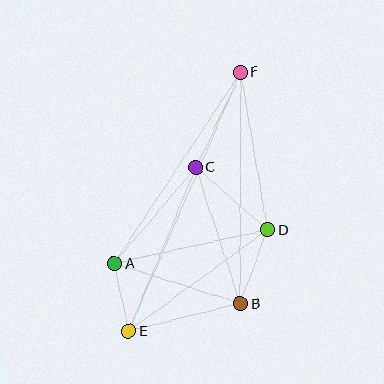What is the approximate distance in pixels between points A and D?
The distance between A and D is approximately 157 pixels.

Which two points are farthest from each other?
Points E and F are farthest from each other.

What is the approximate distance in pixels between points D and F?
The distance between D and F is approximately 160 pixels.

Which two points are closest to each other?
Points A and E are closest to each other.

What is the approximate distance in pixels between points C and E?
The distance between C and E is approximately 177 pixels.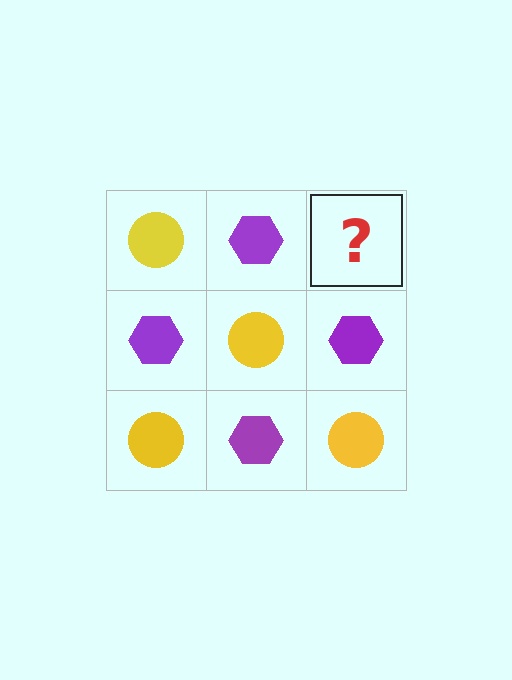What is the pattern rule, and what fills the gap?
The rule is that it alternates yellow circle and purple hexagon in a checkerboard pattern. The gap should be filled with a yellow circle.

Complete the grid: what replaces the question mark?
The question mark should be replaced with a yellow circle.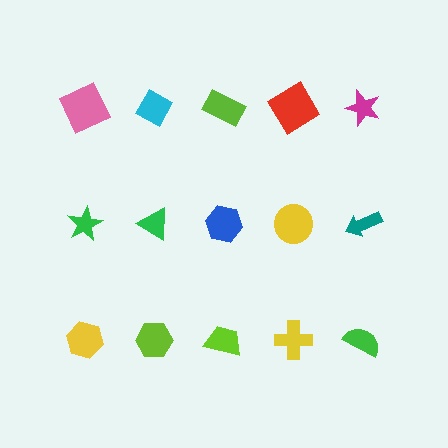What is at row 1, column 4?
A red diamond.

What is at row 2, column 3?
A blue hexagon.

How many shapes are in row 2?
5 shapes.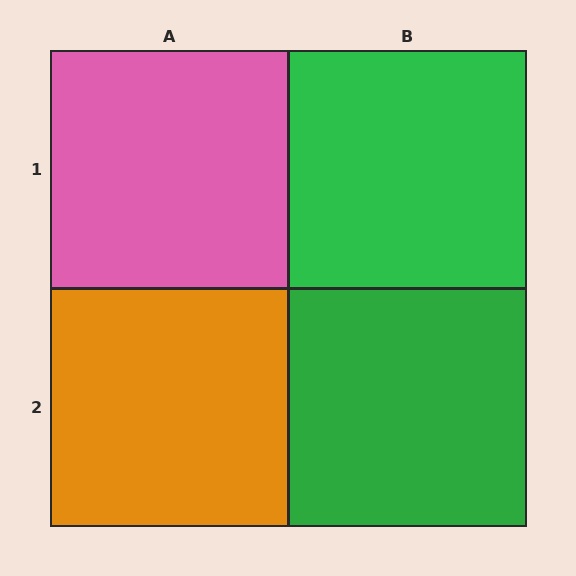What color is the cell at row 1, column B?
Green.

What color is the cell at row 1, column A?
Pink.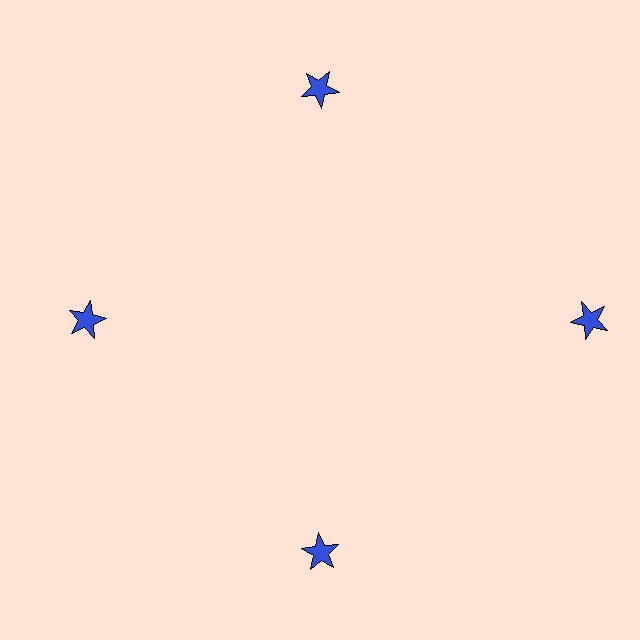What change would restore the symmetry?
The symmetry would be restored by moving it inward, back onto the ring so that all 4 stars sit at equal angles and equal distance from the center.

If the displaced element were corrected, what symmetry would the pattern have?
It would have 4-fold rotational symmetry — the pattern would map onto itself every 90 degrees.